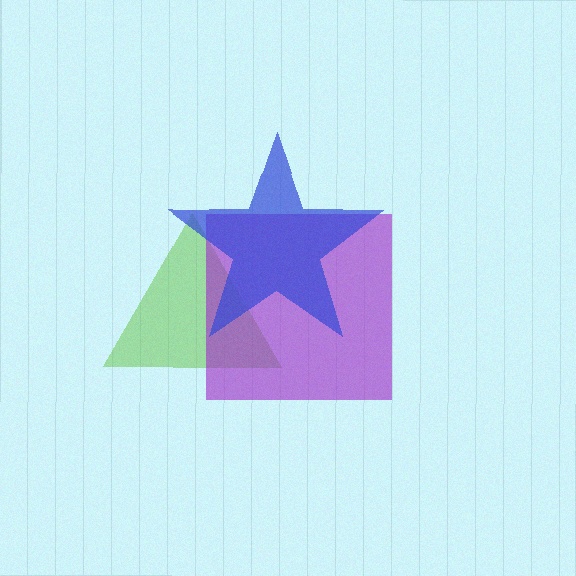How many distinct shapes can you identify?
There are 3 distinct shapes: a lime triangle, a purple square, a blue star.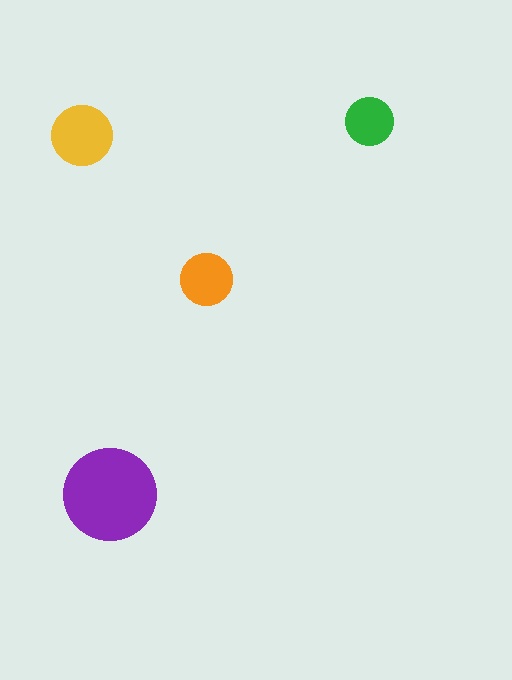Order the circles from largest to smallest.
the purple one, the yellow one, the orange one, the green one.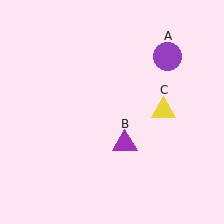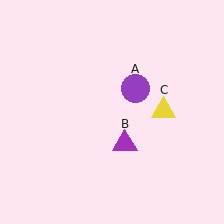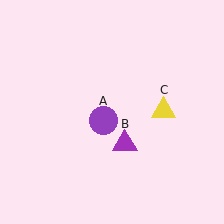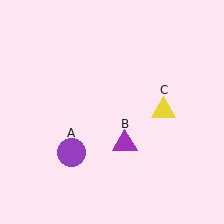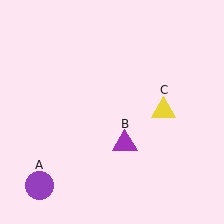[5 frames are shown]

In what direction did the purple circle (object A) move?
The purple circle (object A) moved down and to the left.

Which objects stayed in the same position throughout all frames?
Purple triangle (object B) and yellow triangle (object C) remained stationary.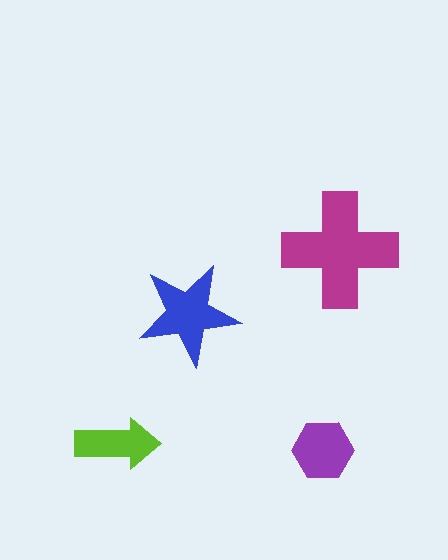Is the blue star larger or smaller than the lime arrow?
Larger.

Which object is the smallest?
The lime arrow.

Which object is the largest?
The magenta cross.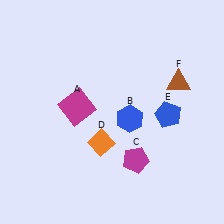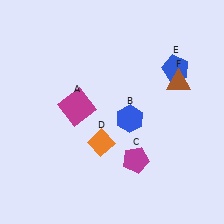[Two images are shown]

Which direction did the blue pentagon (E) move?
The blue pentagon (E) moved up.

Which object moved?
The blue pentagon (E) moved up.